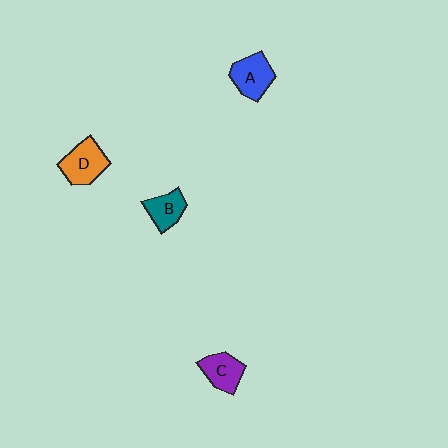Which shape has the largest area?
Shape D (orange).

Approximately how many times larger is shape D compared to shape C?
Approximately 1.2 times.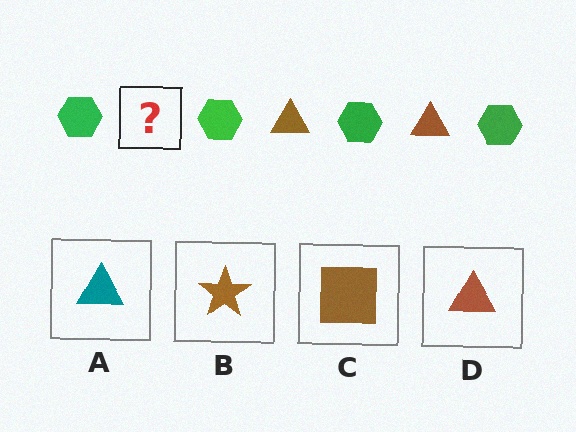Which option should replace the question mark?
Option D.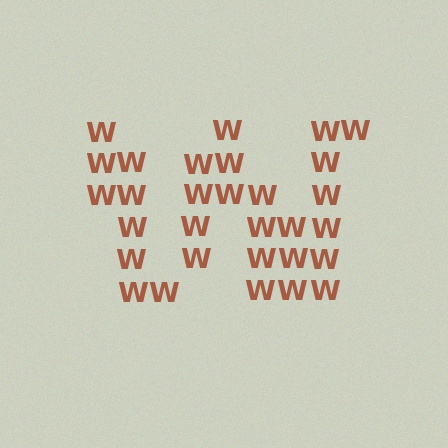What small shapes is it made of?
It is made of small letter W's.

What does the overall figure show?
The overall figure shows the letter W.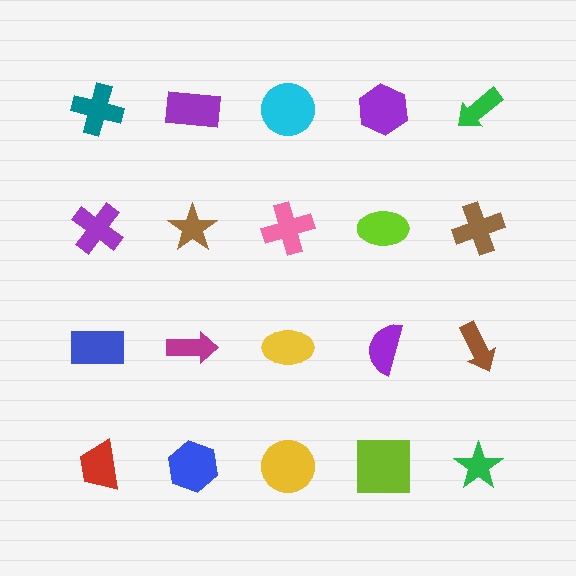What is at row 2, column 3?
A pink cross.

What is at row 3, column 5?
A brown arrow.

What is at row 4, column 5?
A green star.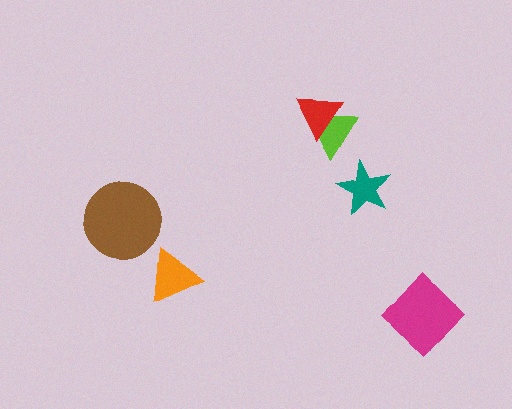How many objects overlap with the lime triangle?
1 object overlaps with the lime triangle.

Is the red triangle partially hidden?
No, no other shape covers it.